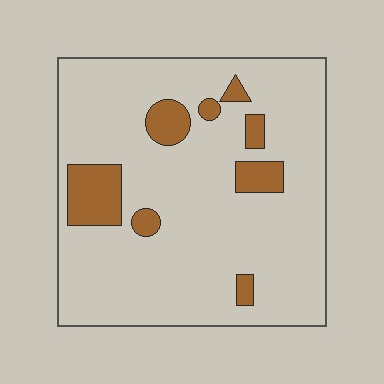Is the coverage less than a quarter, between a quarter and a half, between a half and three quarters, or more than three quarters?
Less than a quarter.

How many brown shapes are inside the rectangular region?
8.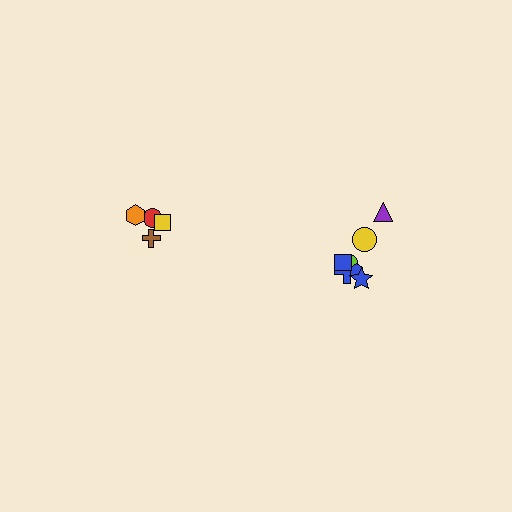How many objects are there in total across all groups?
There are 11 objects.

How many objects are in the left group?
There are 4 objects.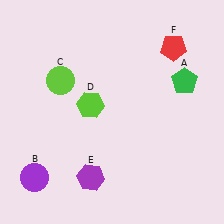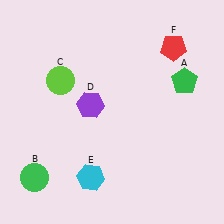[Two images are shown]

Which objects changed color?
B changed from purple to green. D changed from lime to purple. E changed from purple to cyan.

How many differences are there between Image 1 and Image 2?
There are 3 differences between the two images.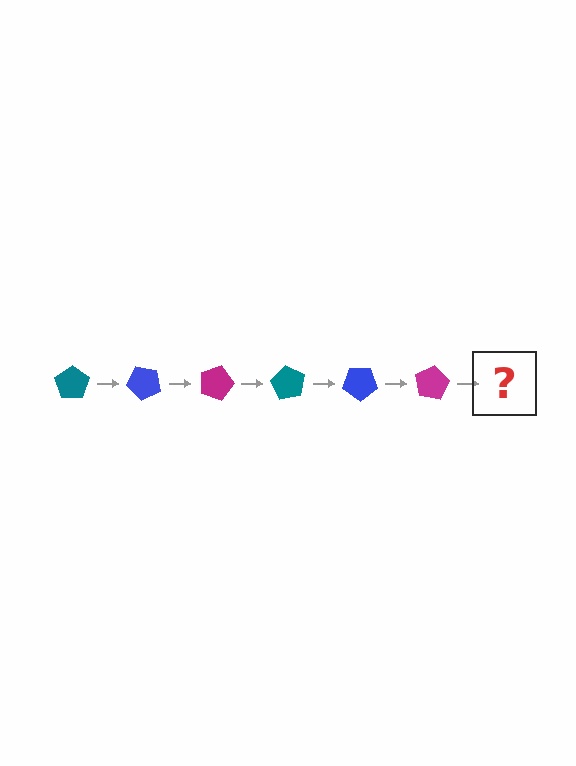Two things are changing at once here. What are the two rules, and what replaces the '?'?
The two rules are that it rotates 45 degrees each step and the color cycles through teal, blue, and magenta. The '?' should be a teal pentagon, rotated 270 degrees from the start.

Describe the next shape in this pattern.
It should be a teal pentagon, rotated 270 degrees from the start.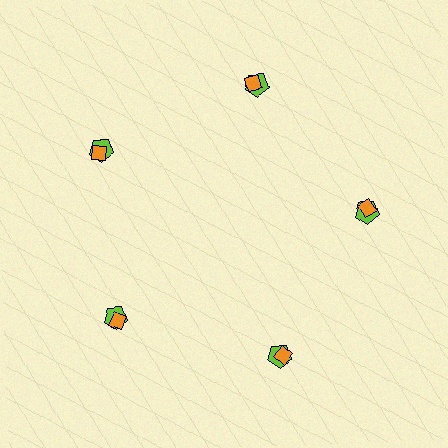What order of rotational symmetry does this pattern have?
This pattern has 5-fold rotational symmetry.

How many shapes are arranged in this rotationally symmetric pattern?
There are 10 shapes, arranged in 5 groups of 2.